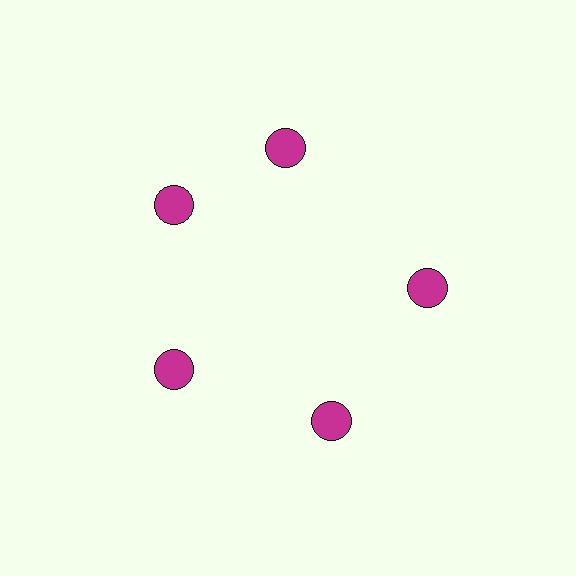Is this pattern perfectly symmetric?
No. The 5 magenta circles are arranged in a ring, but one element near the 1 o'clock position is rotated out of alignment along the ring, breaking the 5-fold rotational symmetry.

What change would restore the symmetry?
The symmetry would be restored by rotating it back into even spacing with its neighbors so that all 5 circles sit at equal angles and equal distance from the center.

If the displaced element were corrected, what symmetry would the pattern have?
It would have 5-fold rotational symmetry — the pattern would map onto itself every 72 degrees.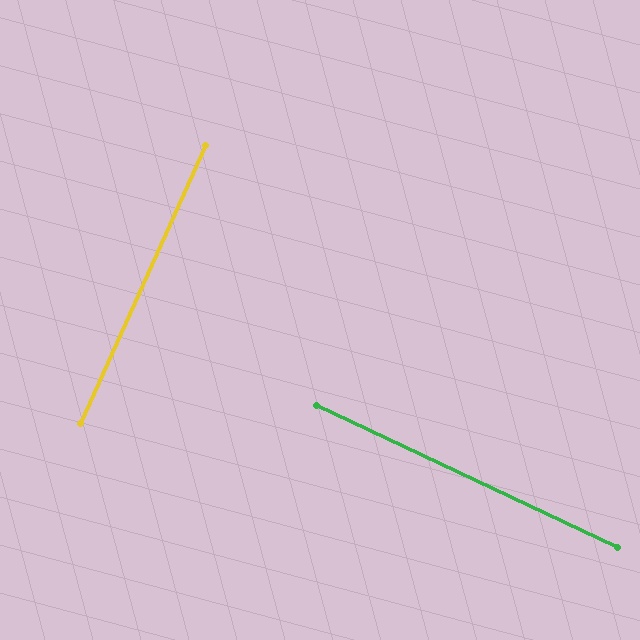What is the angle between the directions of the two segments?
Approximately 89 degrees.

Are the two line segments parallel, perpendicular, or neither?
Perpendicular — they meet at approximately 89°.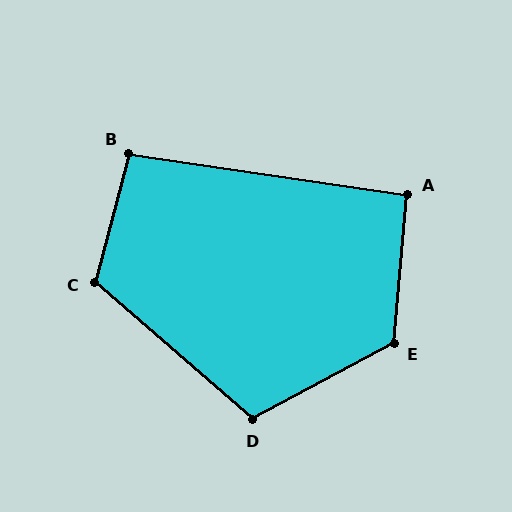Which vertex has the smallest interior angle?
A, at approximately 93 degrees.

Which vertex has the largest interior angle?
E, at approximately 123 degrees.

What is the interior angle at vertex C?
Approximately 116 degrees (obtuse).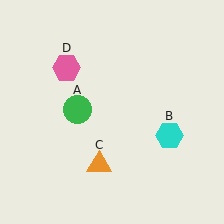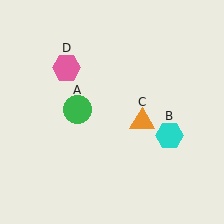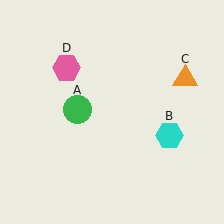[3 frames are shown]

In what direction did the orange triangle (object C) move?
The orange triangle (object C) moved up and to the right.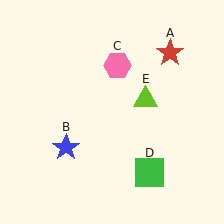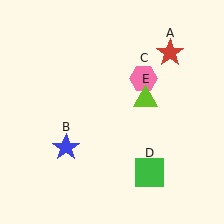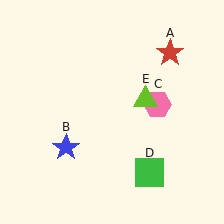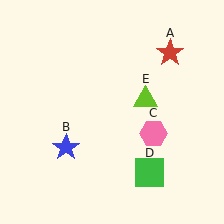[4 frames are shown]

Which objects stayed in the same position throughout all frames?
Red star (object A) and blue star (object B) and green square (object D) and lime triangle (object E) remained stationary.